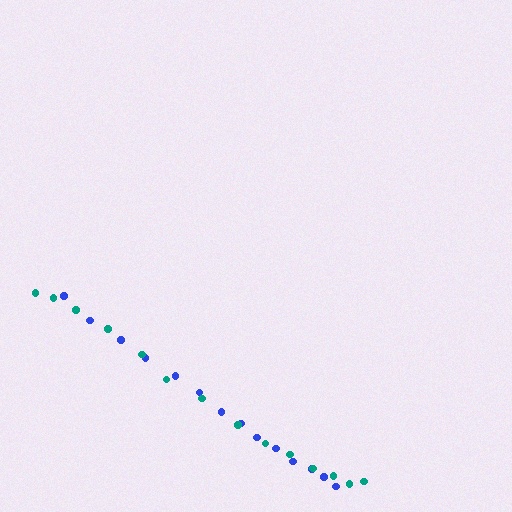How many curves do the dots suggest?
There are 2 distinct paths.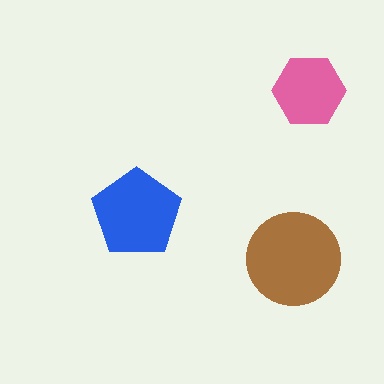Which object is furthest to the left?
The blue pentagon is leftmost.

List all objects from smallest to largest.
The pink hexagon, the blue pentagon, the brown circle.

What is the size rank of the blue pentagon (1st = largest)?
2nd.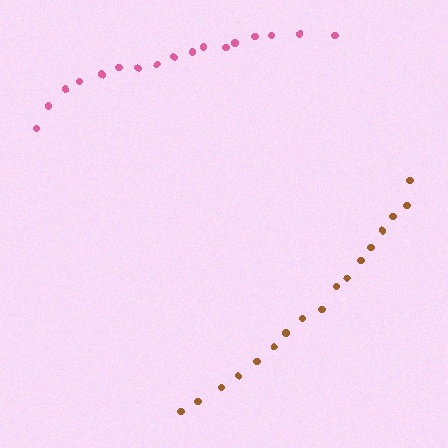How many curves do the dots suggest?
There are 2 distinct paths.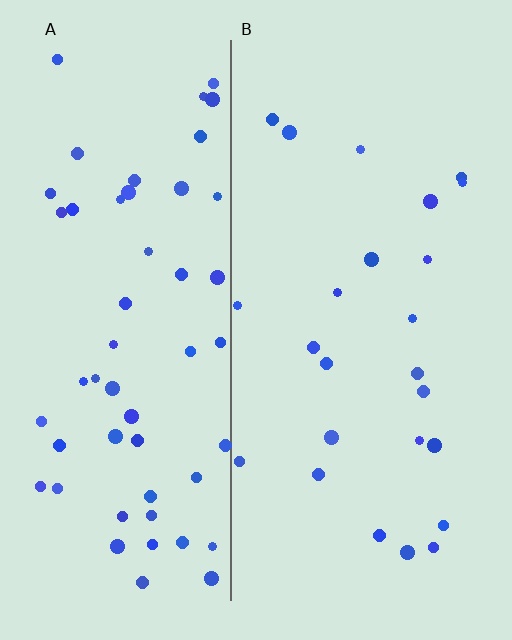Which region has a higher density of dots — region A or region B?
A (the left).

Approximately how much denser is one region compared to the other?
Approximately 2.2× — region A over region B.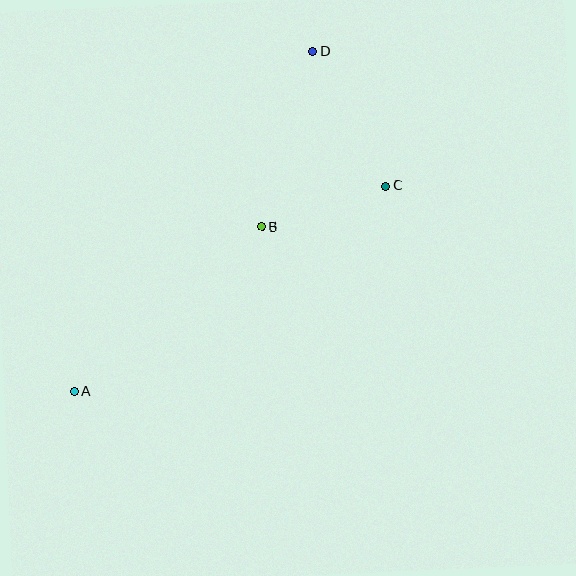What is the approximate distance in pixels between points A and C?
The distance between A and C is approximately 373 pixels.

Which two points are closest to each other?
Points B and C are closest to each other.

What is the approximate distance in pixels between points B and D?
The distance between B and D is approximately 182 pixels.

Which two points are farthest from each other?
Points A and D are farthest from each other.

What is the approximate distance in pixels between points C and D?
The distance between C and D is approximately 153 pixels.